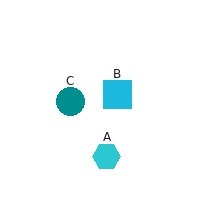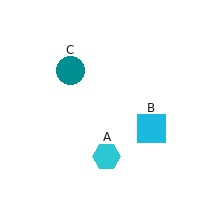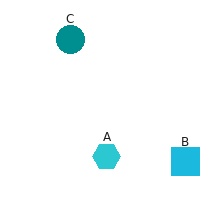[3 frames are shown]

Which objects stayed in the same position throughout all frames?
Cyan hexagon (object A) remained stationary.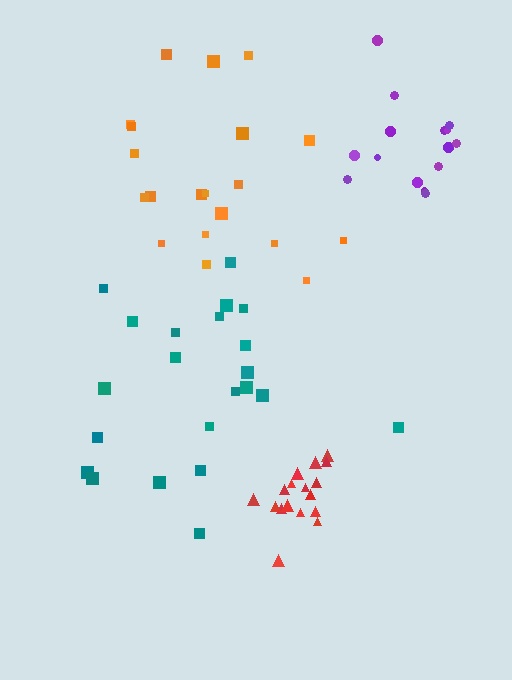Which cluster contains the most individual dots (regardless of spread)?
Teal (22).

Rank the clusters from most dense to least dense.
red, purple, orange, teal.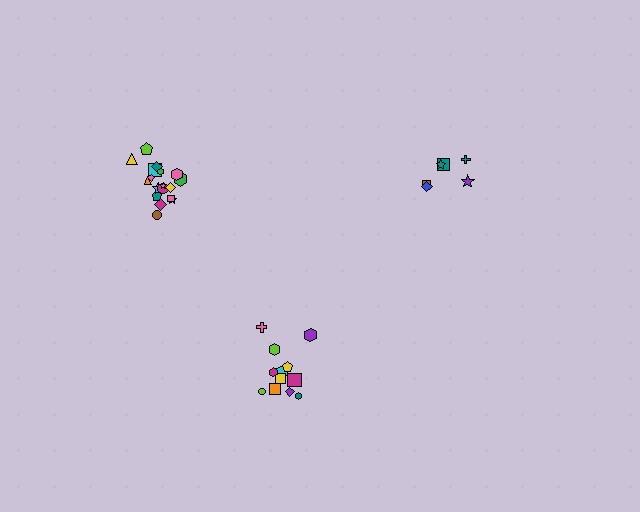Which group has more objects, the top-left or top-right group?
The top-left group.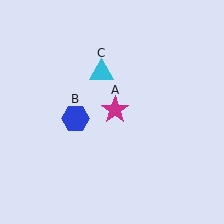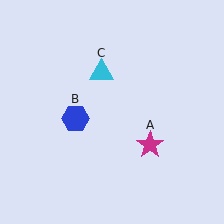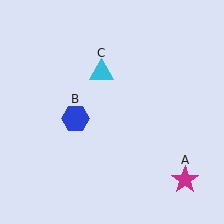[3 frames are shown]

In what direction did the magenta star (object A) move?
The magenta star (object A) moved down and to the right.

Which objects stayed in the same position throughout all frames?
Blue hexagon (object B) and cyan triangle (object C) remained stationary.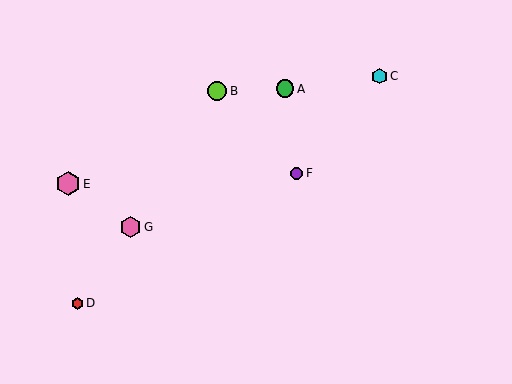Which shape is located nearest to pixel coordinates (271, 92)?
The green circle (labeled A) at (285, 89) is nearest to that location.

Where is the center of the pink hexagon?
The center of the pink hexagon is at (68, 184).